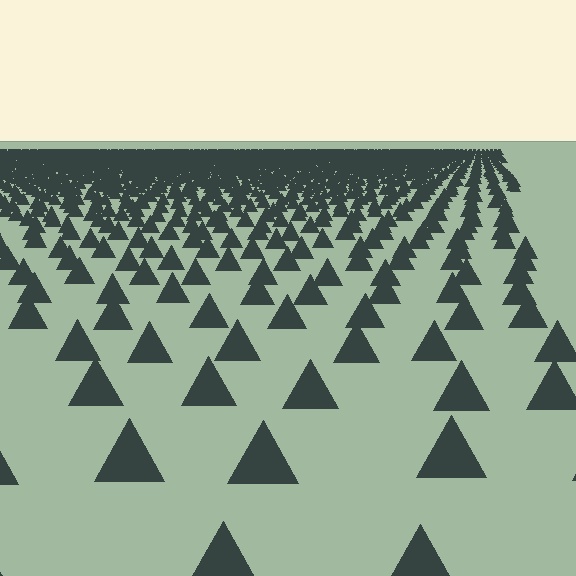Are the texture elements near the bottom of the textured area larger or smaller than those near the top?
Larger. Near the bottom, elements are closer to the viewer and appear at a bigger on-screen size.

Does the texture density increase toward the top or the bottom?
Density increases toward the top.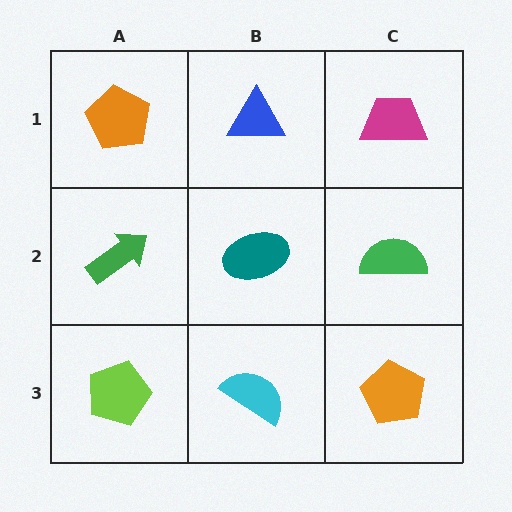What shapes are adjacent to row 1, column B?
A teal ellipse (row 2, column B), an orange pentagon (row 1, column A), a magenta trapezoid (row 1, column C).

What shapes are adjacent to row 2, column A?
An orange pentagon (row 1, column A), a lime pentagon (row 3, column A), a teal ellipse (row 2, column B).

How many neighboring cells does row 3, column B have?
3.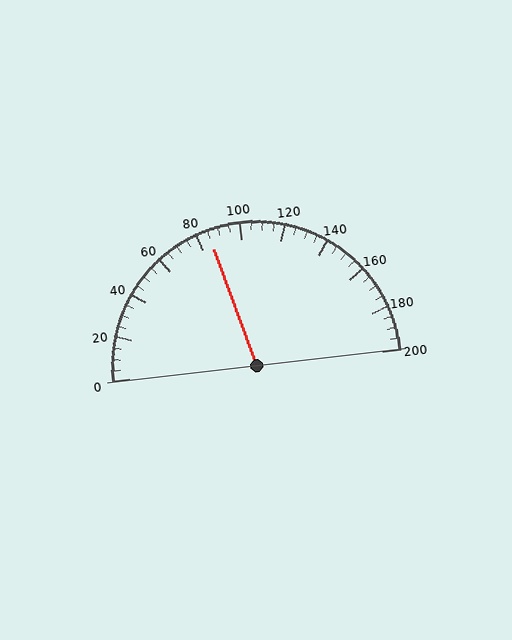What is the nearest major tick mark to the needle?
The nearest major tick mark is 80.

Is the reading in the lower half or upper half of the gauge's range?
The reading is in the lower half of the range (0 to 200).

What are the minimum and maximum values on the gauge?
The gauge ranges from 0 to 200.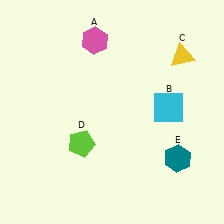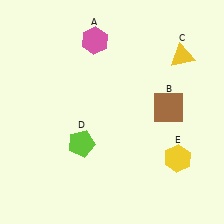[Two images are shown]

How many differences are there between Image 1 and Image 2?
There are 2 differences between the two images.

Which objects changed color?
B changed from cyan to brown. E changed from teal to yellow.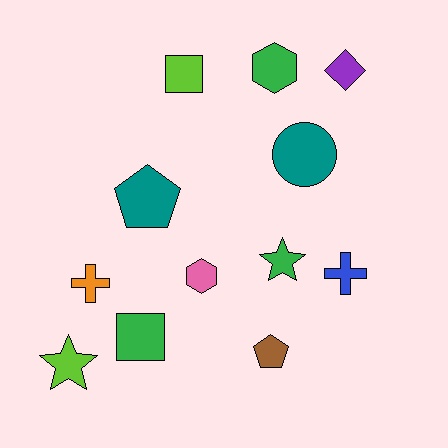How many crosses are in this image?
There are 2 crosses.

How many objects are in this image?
There are 12 objects.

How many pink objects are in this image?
There is 1 pink object.